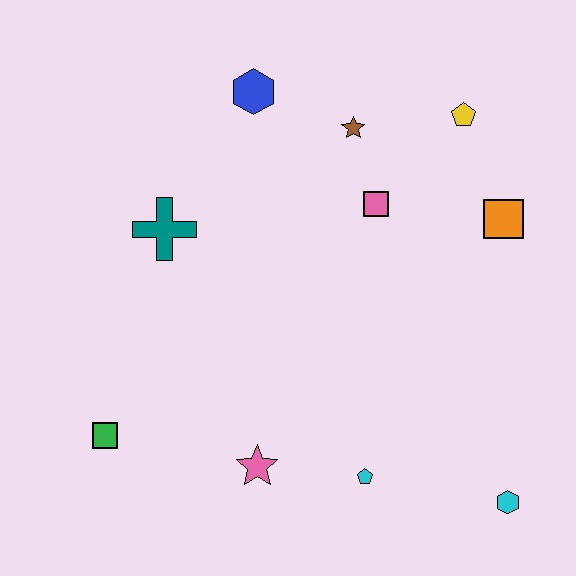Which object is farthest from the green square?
The yellow pentagon is farthest from the green square.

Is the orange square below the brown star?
Yes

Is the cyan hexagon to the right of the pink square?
Yes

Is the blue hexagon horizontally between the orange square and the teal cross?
Yes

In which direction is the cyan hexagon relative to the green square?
The cyan hexagon is to the right of the green square.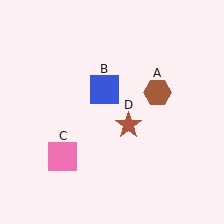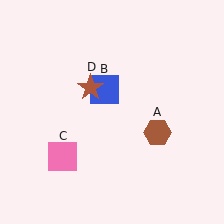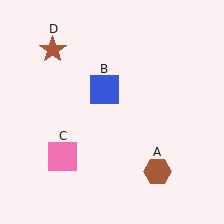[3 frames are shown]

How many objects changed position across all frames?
2 objects changed position: brown hexagon (object A), brown star (object D).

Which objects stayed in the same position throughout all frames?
Blue square (object B) and pink square (object C) remained stationary.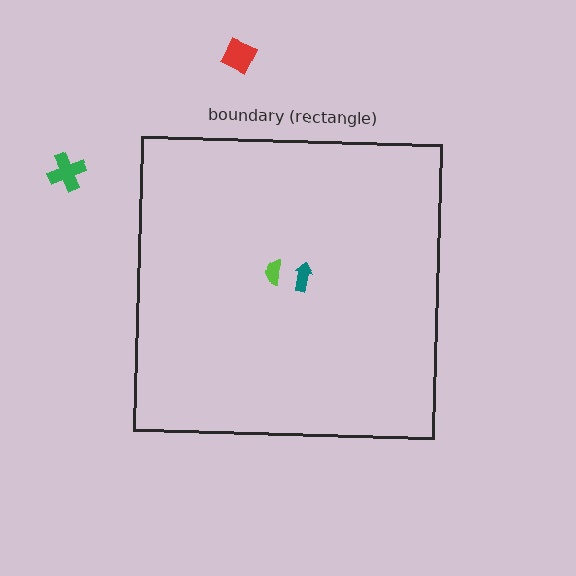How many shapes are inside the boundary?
2 inside, 2 outside.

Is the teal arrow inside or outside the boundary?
Inside.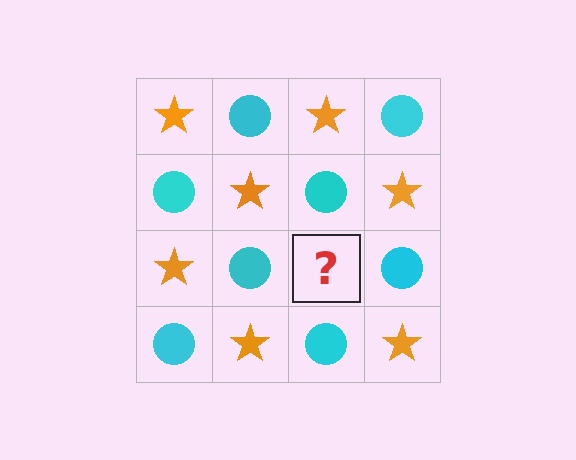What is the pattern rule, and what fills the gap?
The rule is that it alternates orange star and cyan circle in a checkerboard pattern. The gap should be filled with an orange star.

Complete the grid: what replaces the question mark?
The question mark should be replaced with an orange star.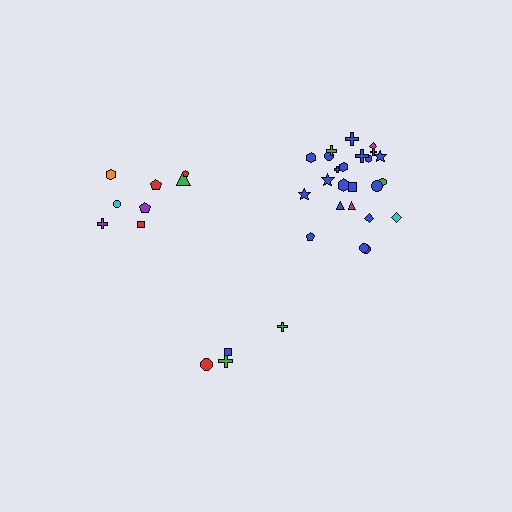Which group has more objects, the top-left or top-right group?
The top-right group.